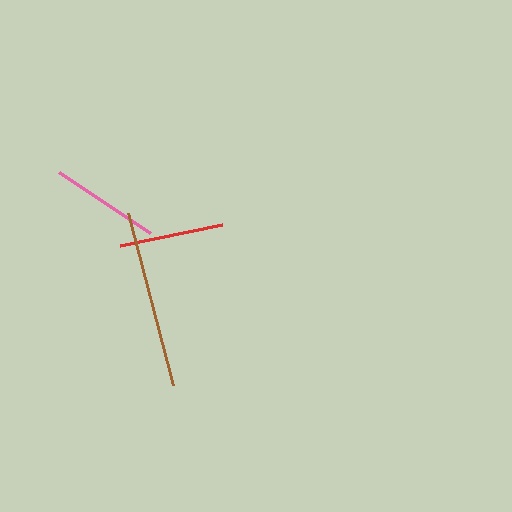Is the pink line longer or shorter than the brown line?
The brown line is longer than the pink line.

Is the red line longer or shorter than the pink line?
The pink line is longer than the red line.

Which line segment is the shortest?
The red line is the shortest at approximately 105 pixels.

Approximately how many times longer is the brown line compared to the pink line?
The brown line is approximately 1.6 times the length of the pink line.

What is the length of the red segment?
The red segment is approximately 105 pixels long.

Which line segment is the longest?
The brown line is the longest at approximately 178 pixels.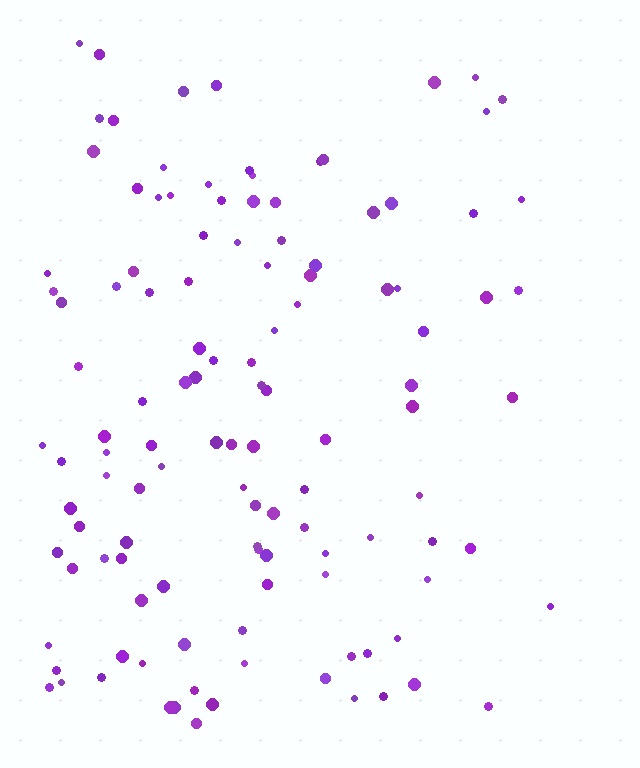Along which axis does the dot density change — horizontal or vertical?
Horizontal.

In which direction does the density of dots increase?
From right to left, with the left side densest.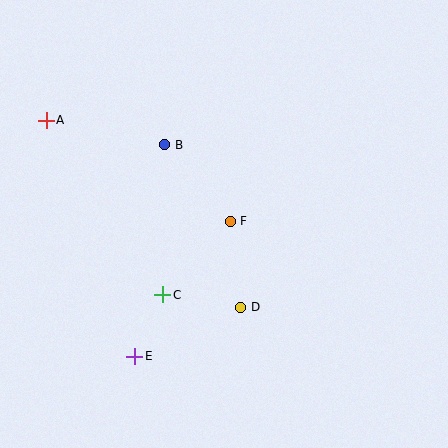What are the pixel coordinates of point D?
Point D is at (241, 307).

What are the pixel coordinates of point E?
Point E is at (135, 356).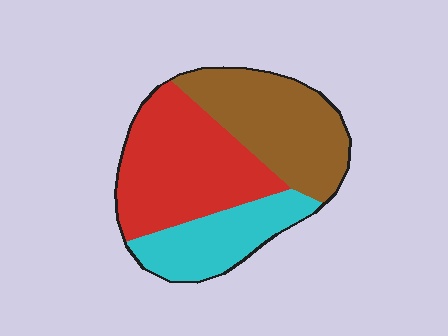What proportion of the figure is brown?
Brown covers roughly 35% of the figure.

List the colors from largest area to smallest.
From largest to smallest: red, brown, cyan.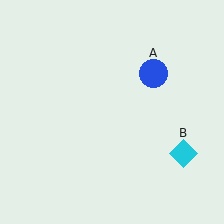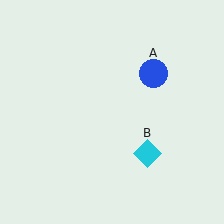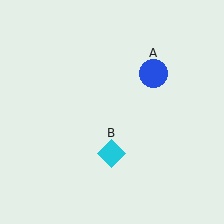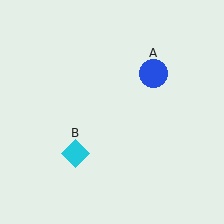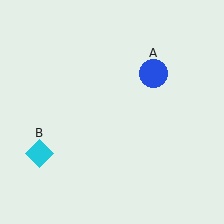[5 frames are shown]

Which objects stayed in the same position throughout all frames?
Blue circle (object A) remained stationary.